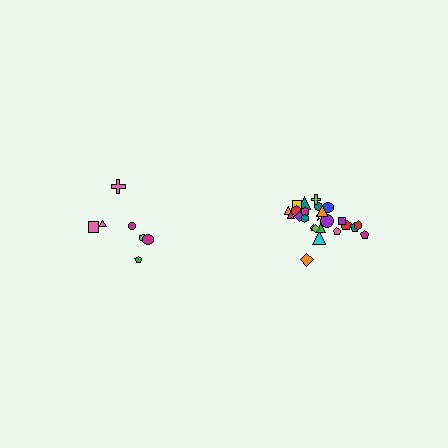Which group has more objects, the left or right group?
The right group.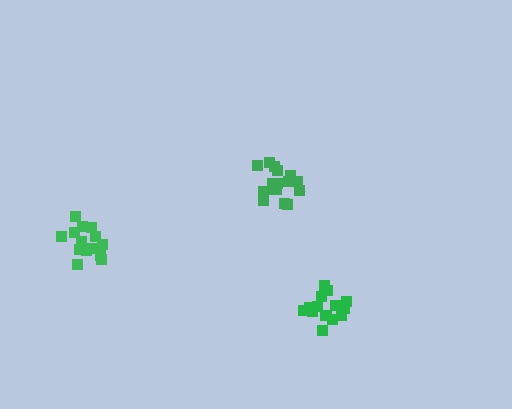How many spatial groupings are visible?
There are 3 spatial groupings.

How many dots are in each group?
Group 1: 16 dots, Group 2: 16 dots, Group 3: 14 dots (46 total).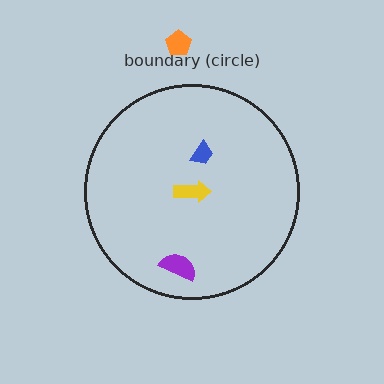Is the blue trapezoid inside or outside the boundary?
Inside.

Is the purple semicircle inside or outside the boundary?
Inside.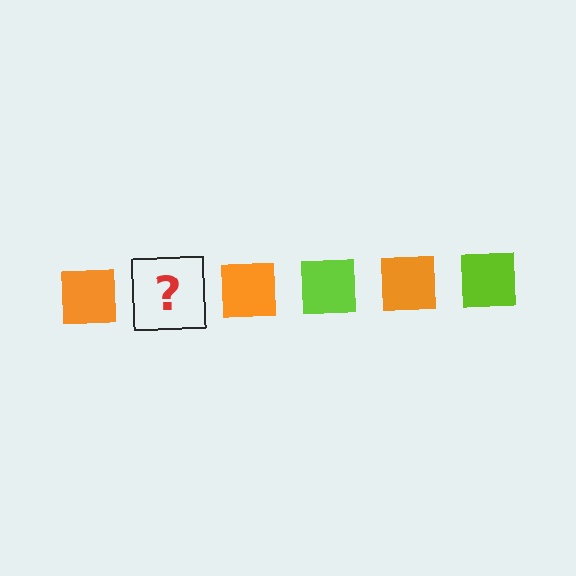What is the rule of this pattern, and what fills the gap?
The rule is that the pattern cycles through orange, lime squares. The gap should be filled with a lime square.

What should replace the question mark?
The question mark should be replaced with a lime square.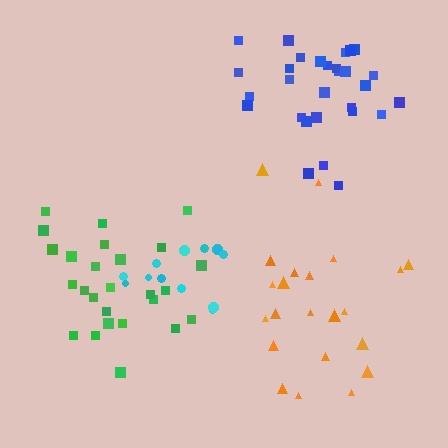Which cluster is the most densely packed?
Blue.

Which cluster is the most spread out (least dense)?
Cyan.